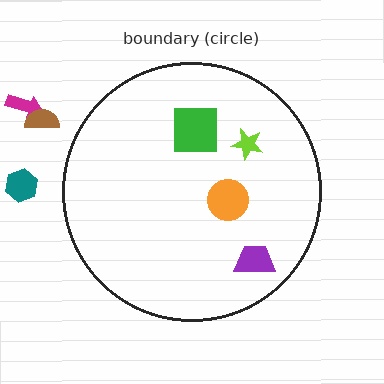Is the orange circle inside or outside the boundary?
Inside.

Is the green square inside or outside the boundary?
Inside.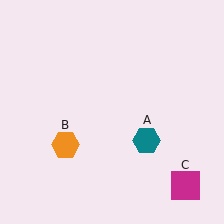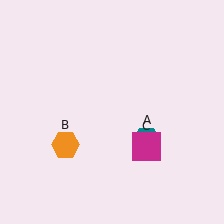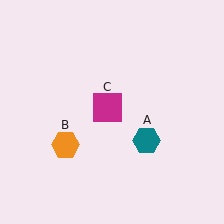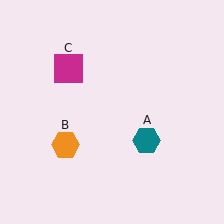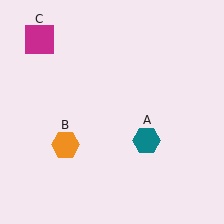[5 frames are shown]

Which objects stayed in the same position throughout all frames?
Teal hexagon (object A) and orange hexagon (object B) remained stationary.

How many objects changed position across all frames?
1 object changed position: magenta square (object C).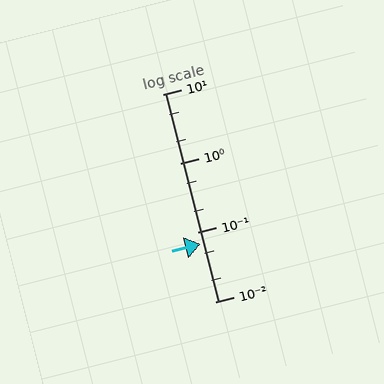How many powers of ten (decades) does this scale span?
The scale spans 3 decades, from 0.01 to 10.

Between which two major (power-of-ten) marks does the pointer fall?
The pointer is between 0.01 and 0.1.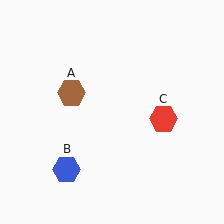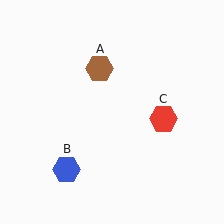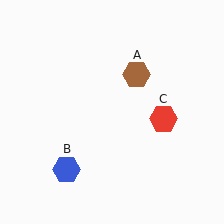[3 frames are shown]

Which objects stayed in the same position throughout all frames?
Blue hexagon (object B) and red hexagon (object C) remained stationary.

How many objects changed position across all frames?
1 object changed position: brown hexagon (object A).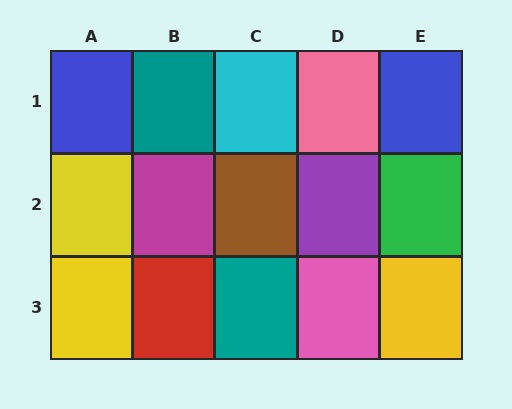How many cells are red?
1 cell is red.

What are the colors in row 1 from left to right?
Blue, teal, cyan, pink, blue.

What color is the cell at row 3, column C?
Teal.